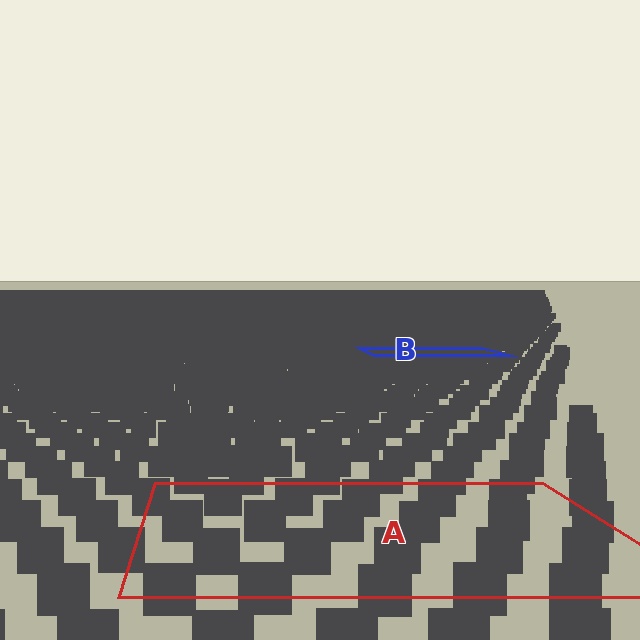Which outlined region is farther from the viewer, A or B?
Region B is farther from the viewer — the texture elements inside it appear smaller and more densely packed.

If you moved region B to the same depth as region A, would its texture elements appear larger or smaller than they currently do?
They would appear larger. At a closer depth, the same texture elements are projected at a bigger on-screen size.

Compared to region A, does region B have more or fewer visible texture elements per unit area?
Region B has more texture elements per unit area — they are packed more densely because it is farther away.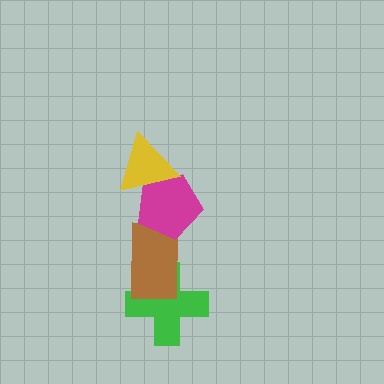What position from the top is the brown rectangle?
The brown rectangle is 3rd from the top.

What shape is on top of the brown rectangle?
The magenta pentagon is on top of the brown rectangle.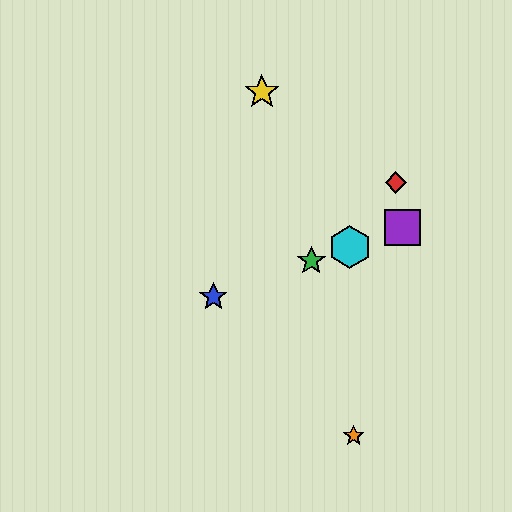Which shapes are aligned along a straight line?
The blue star, the green star, the purple square, the cyan hexagon are aligned along a straight line.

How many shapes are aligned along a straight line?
4 shapes (the blue star, the green star, the purple square, the cyan hexagon) are aligned along a straight line.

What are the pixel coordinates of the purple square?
The purple square is at (403, 227).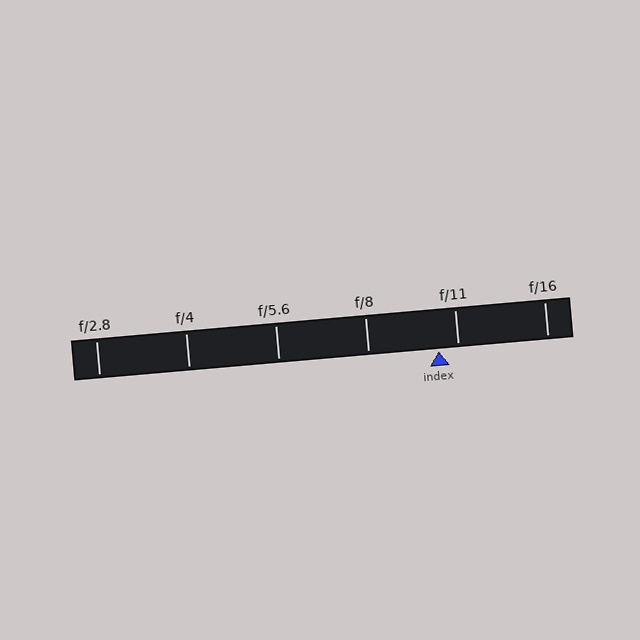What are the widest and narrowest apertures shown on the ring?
The widest aperture shown is f/2.8 and the narrowest is f/16.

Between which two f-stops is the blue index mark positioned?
The index mark is between f/8 and f/11.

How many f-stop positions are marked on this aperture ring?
There are 6 f-stop positions marked.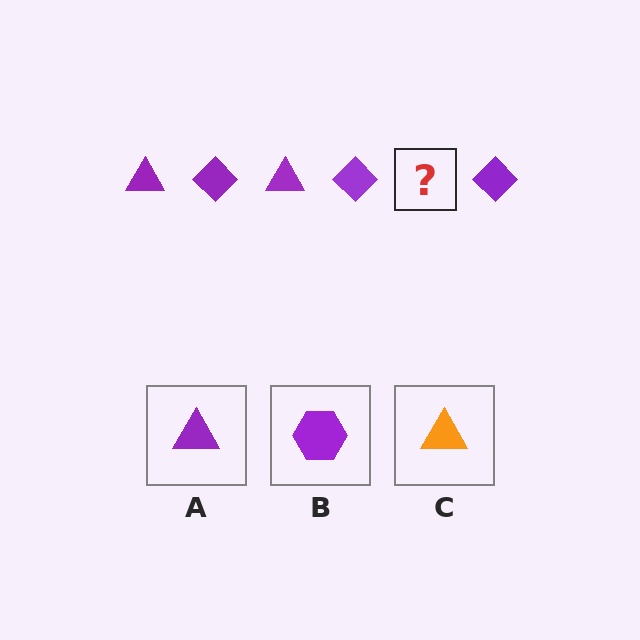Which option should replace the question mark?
Option A.